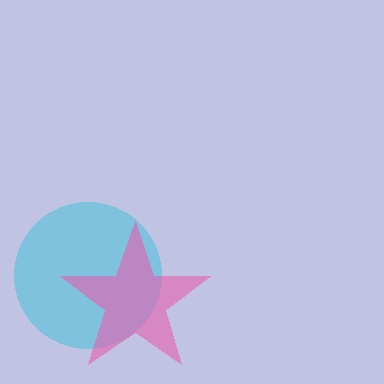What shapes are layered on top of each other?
The layered shapes are: a cyan circle, a pink star.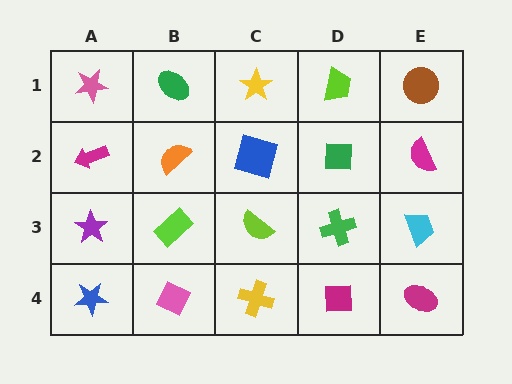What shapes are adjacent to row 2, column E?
A brown circle (row 1, column E), a cyan trapezoid (row 3, column E), a green square (row 2, column D).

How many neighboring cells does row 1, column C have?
3.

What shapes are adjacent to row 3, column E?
A magenta semicircle (row 2, column E), a magenta ellipse (row 4, column E), a green cross (row 3, column D).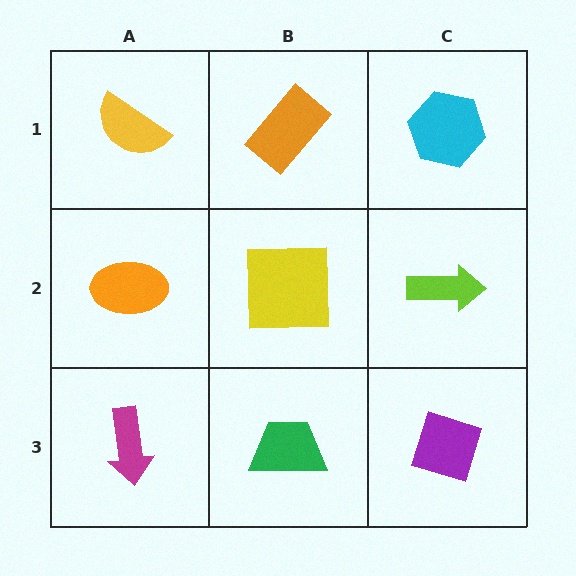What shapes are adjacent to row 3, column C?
A lime arrow (row 2, column C), a green trapezoid (row 3, column B).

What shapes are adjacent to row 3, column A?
An orange ellipse (row 2, column A), a green trapezoid (row 3, column B).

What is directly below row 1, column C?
A lime arrow.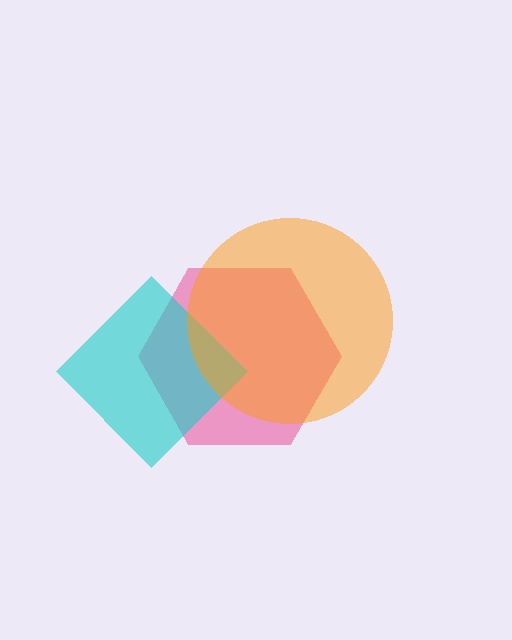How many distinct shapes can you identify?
There are 3 distinct shapes: a pink hexagon, a cyan diamond, an orange circle.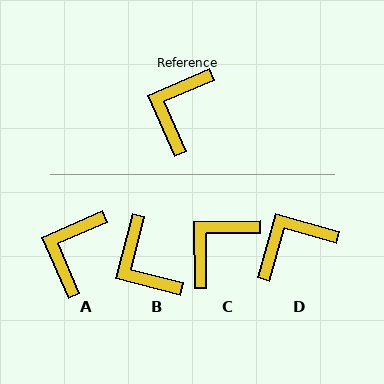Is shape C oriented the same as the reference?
No, it is off by about 23 degrees.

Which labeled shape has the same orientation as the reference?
A.